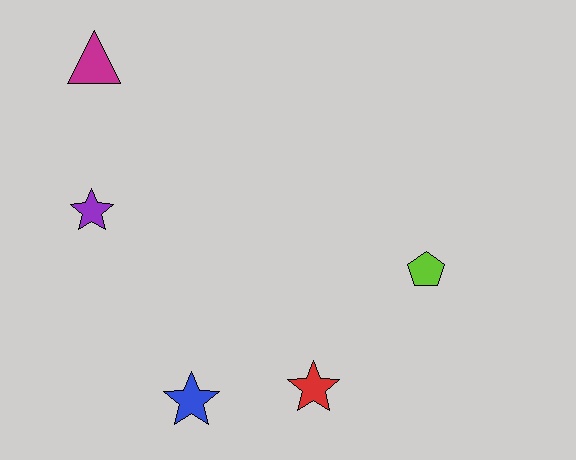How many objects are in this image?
There are 5 objects.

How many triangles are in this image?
There is 1 triangle.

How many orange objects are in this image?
There are no orange objects.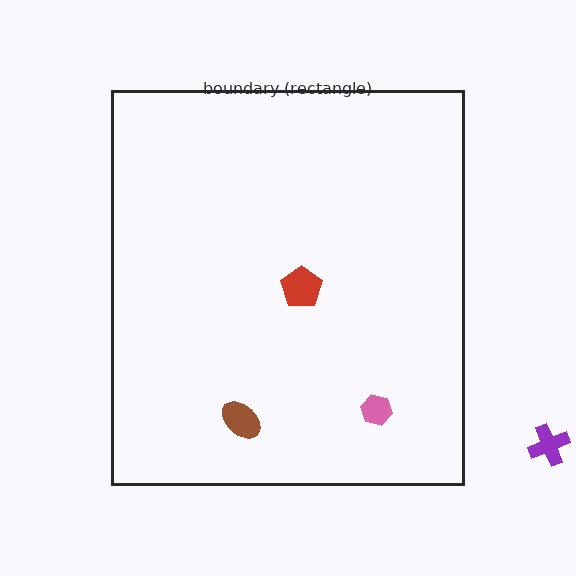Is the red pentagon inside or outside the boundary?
Inside.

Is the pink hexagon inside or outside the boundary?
Inside.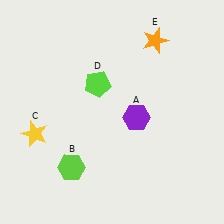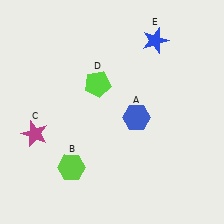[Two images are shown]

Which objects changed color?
A changed from purple to blue. C changed from yellow to magenta. E changed from orange to blue.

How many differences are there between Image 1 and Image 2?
There are 3 differences between the two images.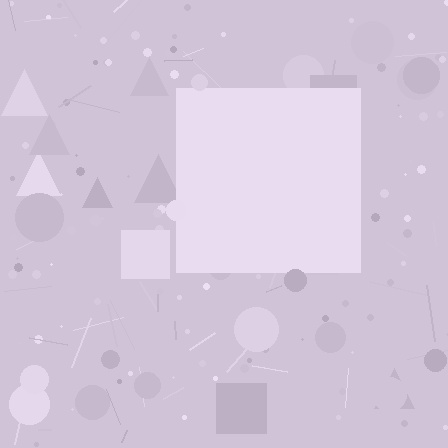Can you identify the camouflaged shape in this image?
The camouflaged shape is a square.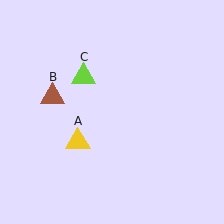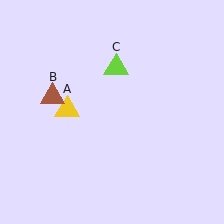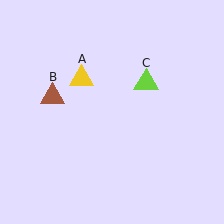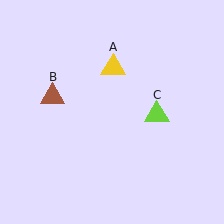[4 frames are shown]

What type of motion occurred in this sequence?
The yellow triangle (object A), lime triangle (object C) rotated clockwise around the center of the scene.